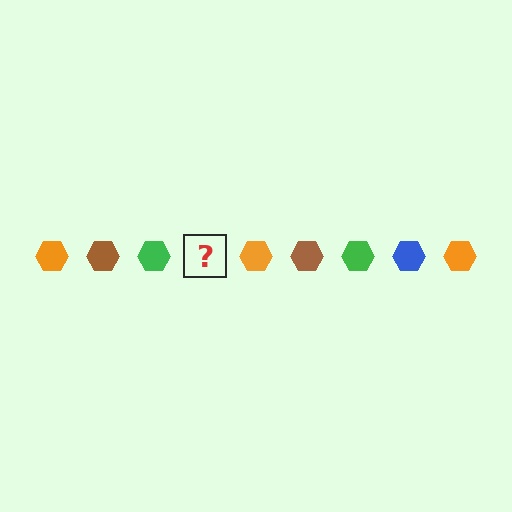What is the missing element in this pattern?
The missing element is a blue hexagon.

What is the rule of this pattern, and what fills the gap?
The rule is that the pattern cycles through orange, brown, green, blue hexagons. The gap should be filled with a blue hexagon.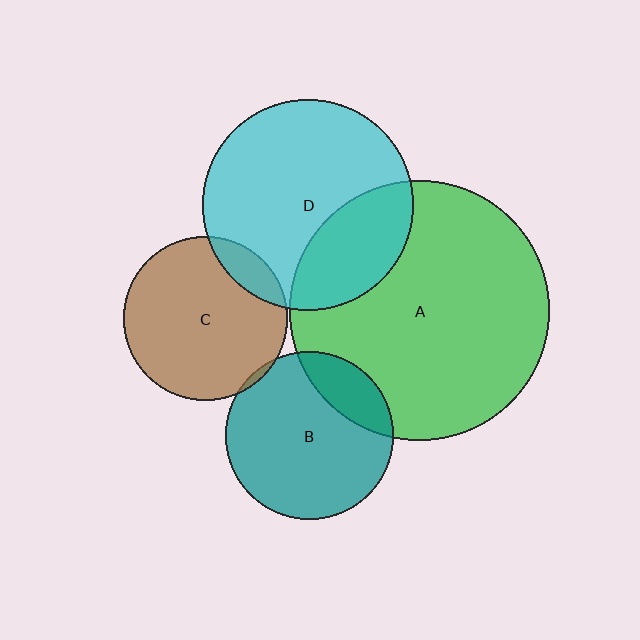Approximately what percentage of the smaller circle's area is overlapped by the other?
Approximately 5%.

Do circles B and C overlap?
Yes.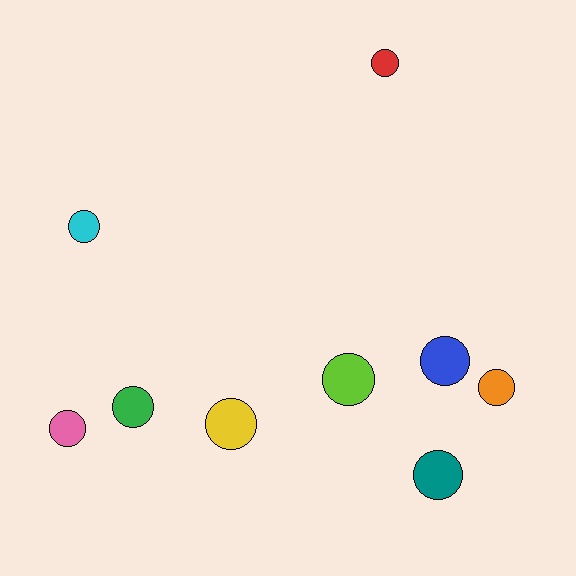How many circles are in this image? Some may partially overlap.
There are 9 circles.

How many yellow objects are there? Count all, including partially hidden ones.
There is 1 yellow object.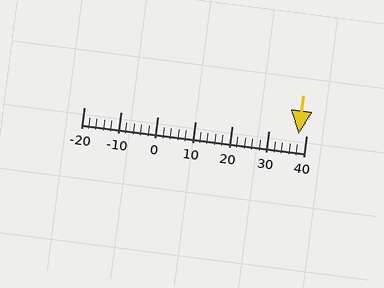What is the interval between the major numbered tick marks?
The major tick marks are spaced 10 units apart.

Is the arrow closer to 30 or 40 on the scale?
The arrow is closer to 40.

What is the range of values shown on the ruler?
The ruler shows values from -20 to 40.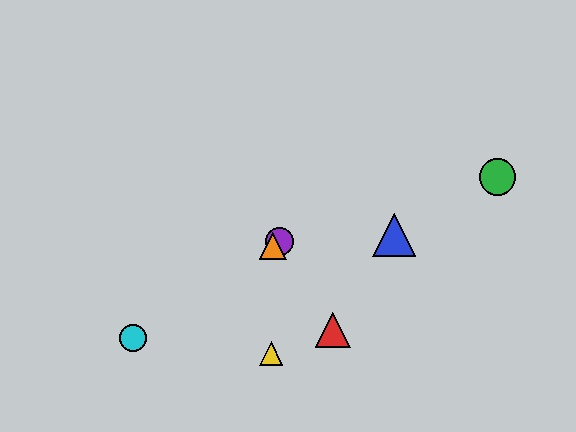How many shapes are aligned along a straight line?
3 shapes (the purple circle, the orange triangle, the cyan circle) are aligned along a straight line.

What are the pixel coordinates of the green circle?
The green circle is at (498, 177).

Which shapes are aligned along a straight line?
The purple circle, the orange triangle, the cyan circle are aligned along a straight line.